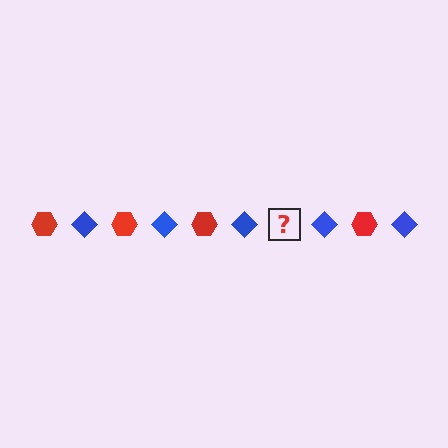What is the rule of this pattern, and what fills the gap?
The rule is that the pattern alternates between red hexagon and blue diamond. The gap should be filled with a red hexagon.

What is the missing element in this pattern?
The missing element is a red hexagon.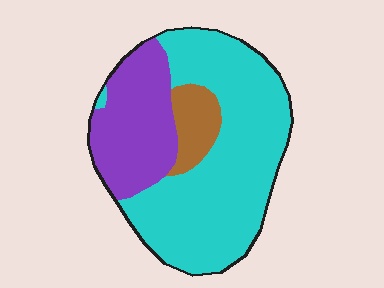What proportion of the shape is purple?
Purple takes up between a sixth and a third of the shape.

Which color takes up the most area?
Cyan, at roughly 65%.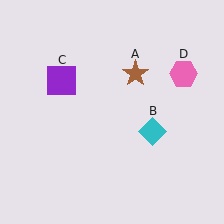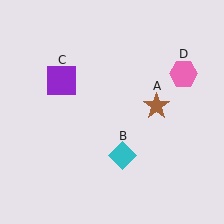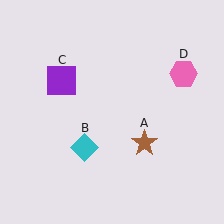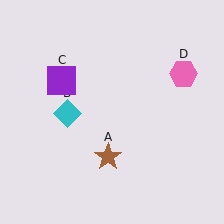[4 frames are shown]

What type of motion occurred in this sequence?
The brown star (object A), cyan diamond (object B) rotated clockwise around the center of the scene.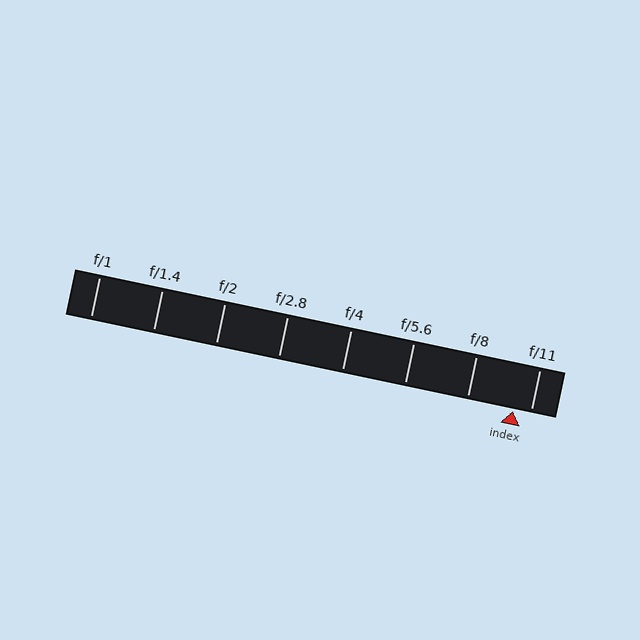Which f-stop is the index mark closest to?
The index mark is closest to f/11.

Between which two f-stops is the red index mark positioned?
The index mark is between f/8 and f/11.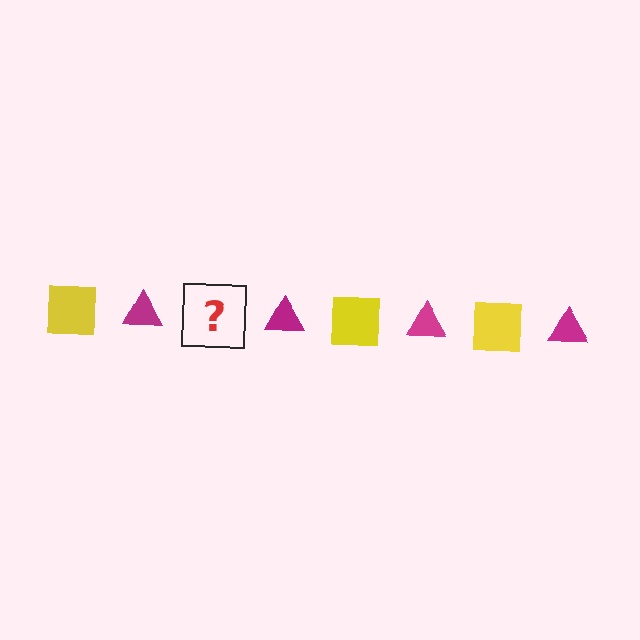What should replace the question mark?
The question mark should be replaced with a yellow square.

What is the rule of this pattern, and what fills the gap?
The rule is that the pattern alternates between yellow square and magenta triangle. The gap should be filled with a yellow square.